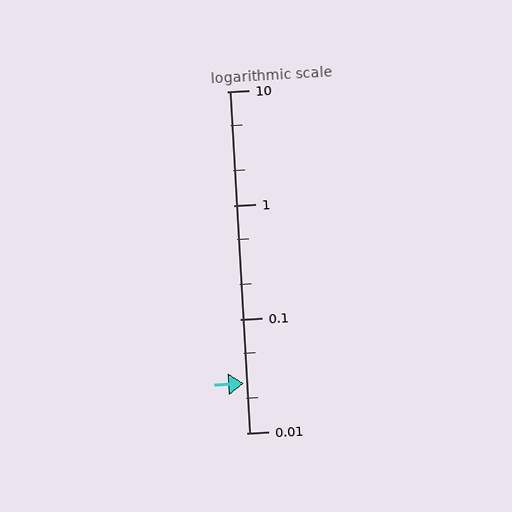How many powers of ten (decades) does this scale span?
The scale spans 3 decades, from 0.01 to 10.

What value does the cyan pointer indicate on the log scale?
The pointer indicates approximately 0.027.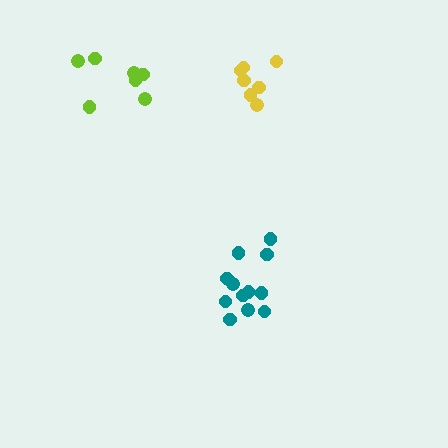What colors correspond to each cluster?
The clusters are colored: teal, lime, yellow.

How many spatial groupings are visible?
There are 3 spatial groupings.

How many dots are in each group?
Group 1: 12 dots, Group 2: 7 dots, Group 3: 7 dots (26 total).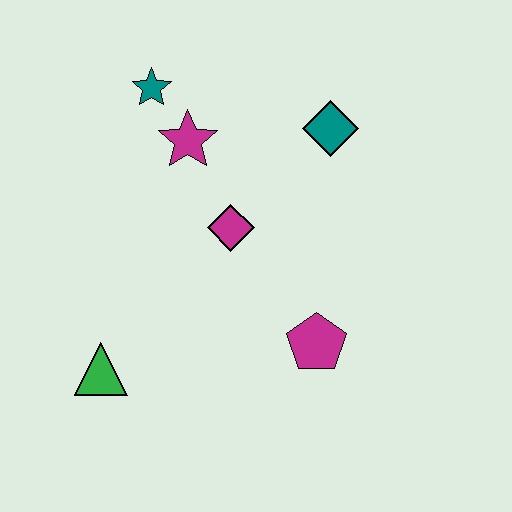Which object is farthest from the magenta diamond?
The green triangle is farthest from the magenta diamond.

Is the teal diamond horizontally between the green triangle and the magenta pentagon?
No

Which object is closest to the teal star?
The magenta star is closest to the teal star.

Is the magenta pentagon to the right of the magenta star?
Yes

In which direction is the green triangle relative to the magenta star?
The green triangle is below the magenta star.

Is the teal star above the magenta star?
Yes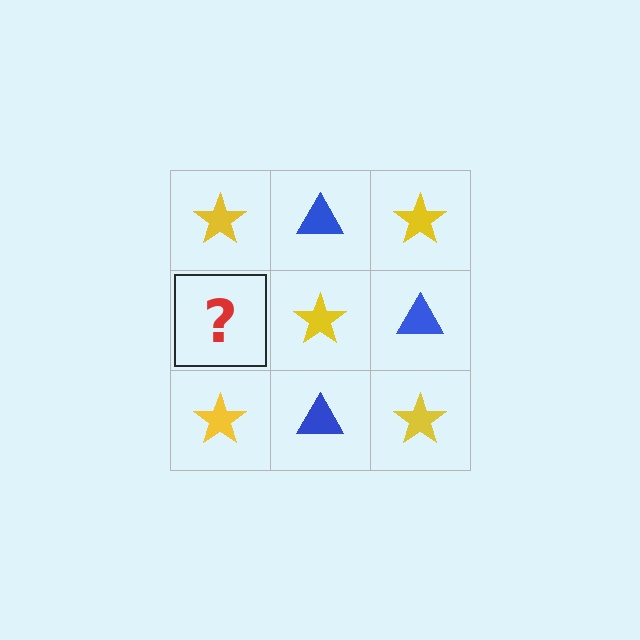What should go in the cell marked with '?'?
The missing cell should contain a blue triangle.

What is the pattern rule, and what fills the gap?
The rule is that it alternates yellow star and blue triangle in a checkerboard pattern. The gap should be filled with a blue triangle.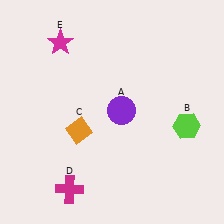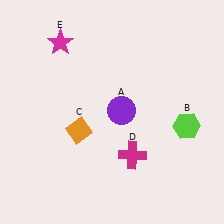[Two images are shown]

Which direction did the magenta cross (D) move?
The magenta cross (D) moved right.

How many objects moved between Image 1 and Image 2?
1 object moved between the two images.